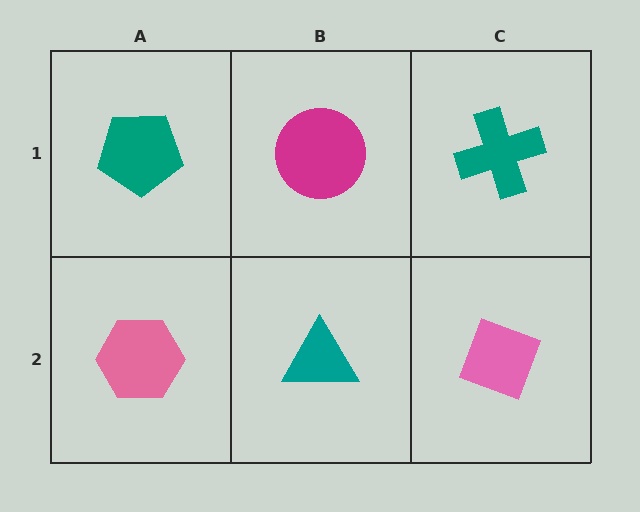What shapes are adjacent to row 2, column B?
A magenta circle (row 1, column B), a pink hexagon (row 2, column A), a pink diamond (row 2, column C).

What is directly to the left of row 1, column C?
A magenta circle.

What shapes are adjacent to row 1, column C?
A pink diamond (row 2, column C), a magenta circle (row 1, column B).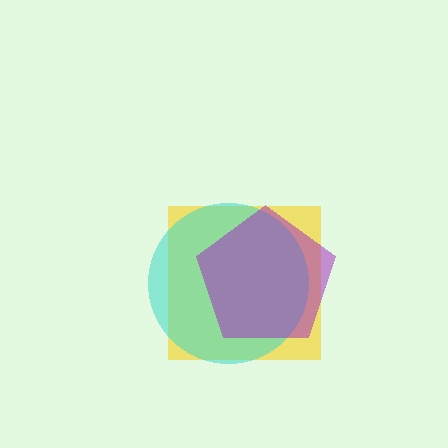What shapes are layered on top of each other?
The layered shapes are: a yellow square, a cyan circle, a purple pentagon.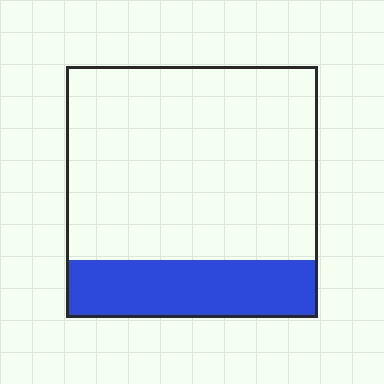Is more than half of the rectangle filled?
No.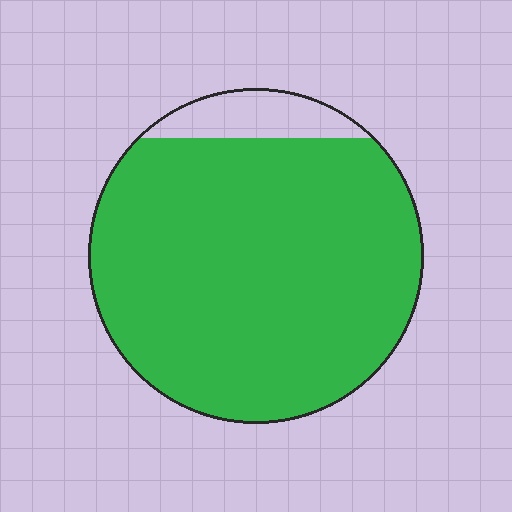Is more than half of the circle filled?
Yes.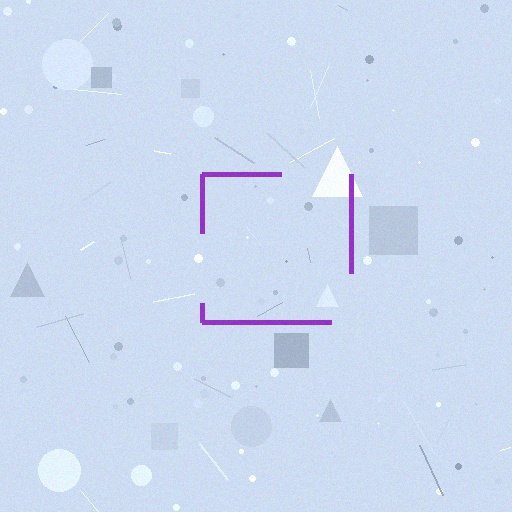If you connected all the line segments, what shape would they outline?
They would outline a square.